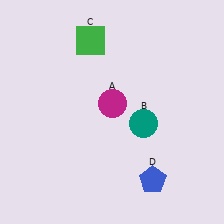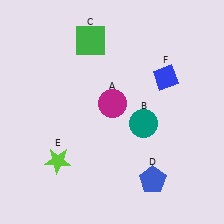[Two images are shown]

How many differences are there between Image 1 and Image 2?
There are 2 differences between the two images.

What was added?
A lime star (E), a blue diamond (F) were added in Image 2.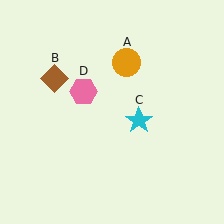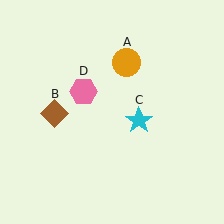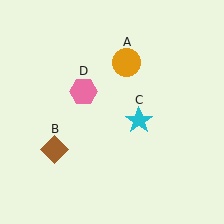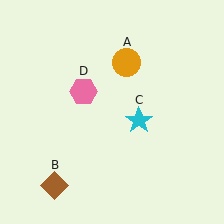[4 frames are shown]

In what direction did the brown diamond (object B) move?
The brown diamond (object B) moved down.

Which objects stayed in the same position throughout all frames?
Orange circle (object A) and cyan star (object C) and pink hexagon (object D) remained stationary.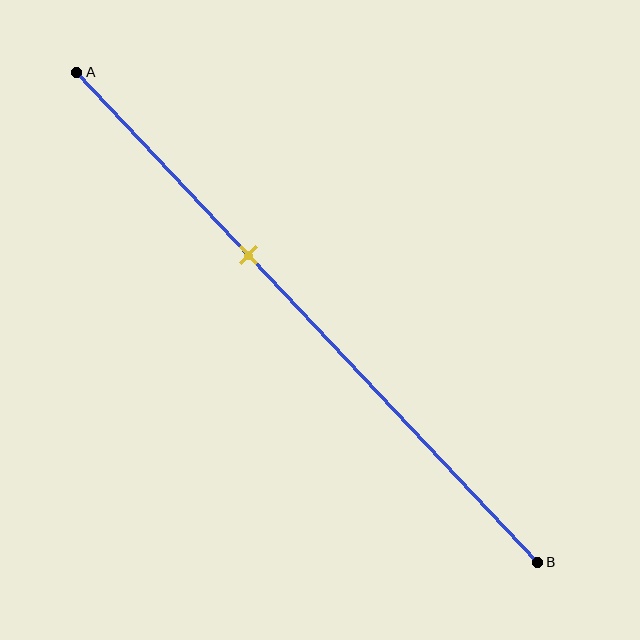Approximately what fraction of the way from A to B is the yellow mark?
The yellow mark is approximately 35% of the way from A to B.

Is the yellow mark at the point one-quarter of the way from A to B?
No, the mark is at about 35% from A, not at the 25% one-quarter point.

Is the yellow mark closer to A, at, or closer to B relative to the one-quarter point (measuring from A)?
The yellow mark is closer to point B than the one-quarter point of segment AB.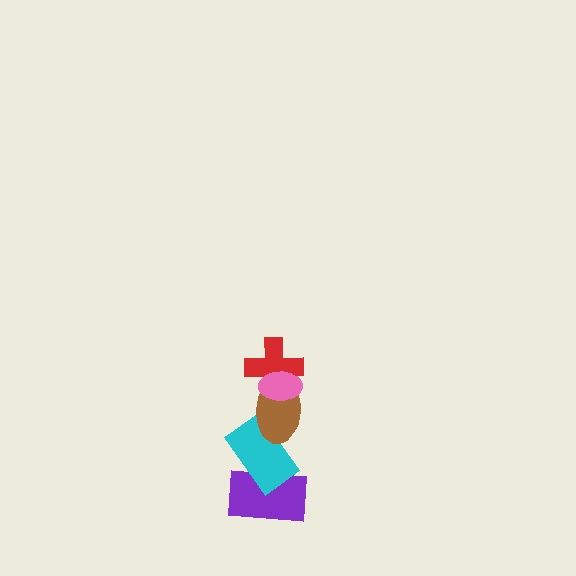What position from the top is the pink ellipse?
The pink ellipse is 1st from the top.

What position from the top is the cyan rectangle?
The cyan rectangle is 4th from the top.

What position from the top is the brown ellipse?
The brown ellipse is 3rd from the top.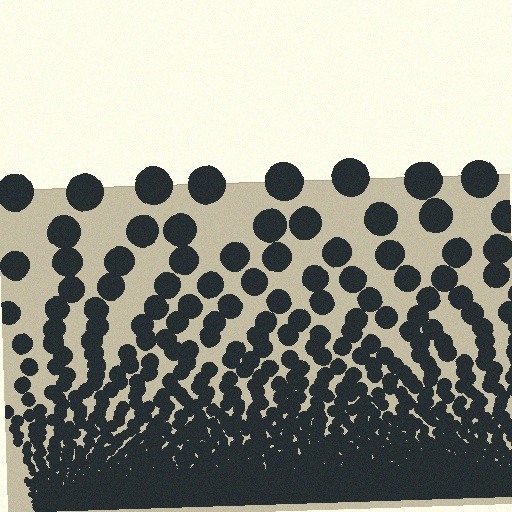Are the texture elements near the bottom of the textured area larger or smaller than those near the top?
Smaller. The gradient is inverted — elements near the bottom are smaller and denser.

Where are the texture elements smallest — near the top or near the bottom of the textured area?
Near the bottom.